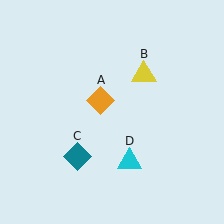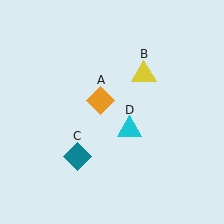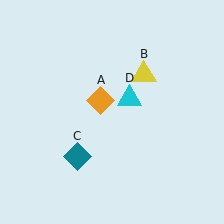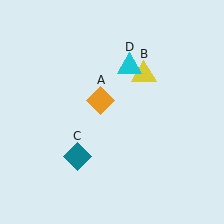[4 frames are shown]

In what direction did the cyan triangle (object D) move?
The cyan triangle (object D) moved up.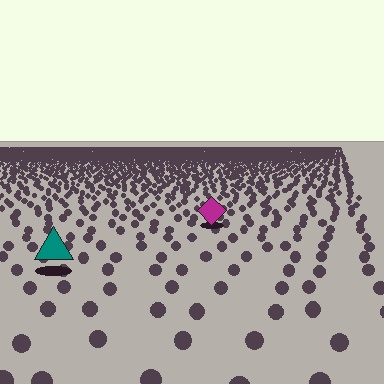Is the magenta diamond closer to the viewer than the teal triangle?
No. The teal triangle is closer — you can tell from the texture gradient: the ground texture is coarser near it.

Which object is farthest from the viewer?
The magenta diamond is farthest from the viewer. It appears smaller and the ground texture around it is denser.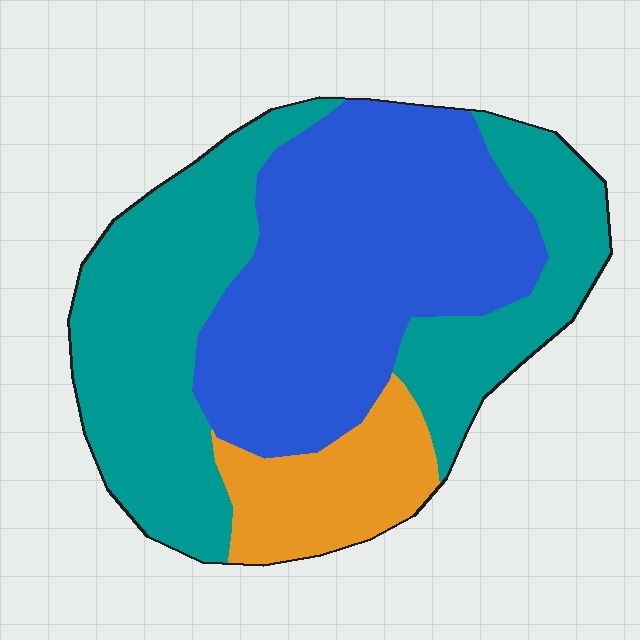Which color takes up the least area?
Orange, at roughly 15%.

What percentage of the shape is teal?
Teal covers around 45% of the shape.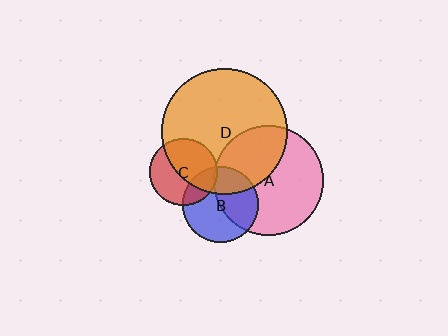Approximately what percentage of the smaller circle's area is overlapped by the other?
Approximately 20%.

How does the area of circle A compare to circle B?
Approximately 2.1 times.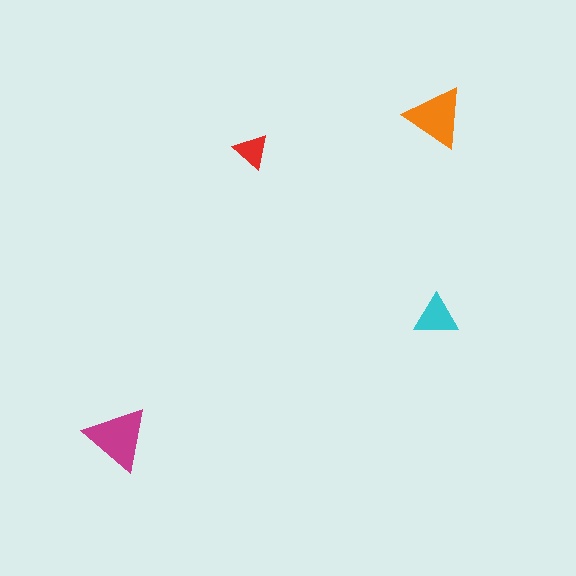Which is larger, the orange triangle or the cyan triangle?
The orange one.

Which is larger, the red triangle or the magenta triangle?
The magenta one.